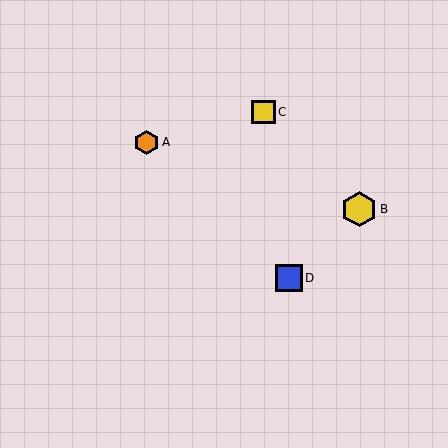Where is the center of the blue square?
The center of the blue square is at (289, 278).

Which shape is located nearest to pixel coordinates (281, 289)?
The blue square (labeled D) at (289, 278) is nearest to that location.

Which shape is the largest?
The yellow hexagon (labeled B) is the largest.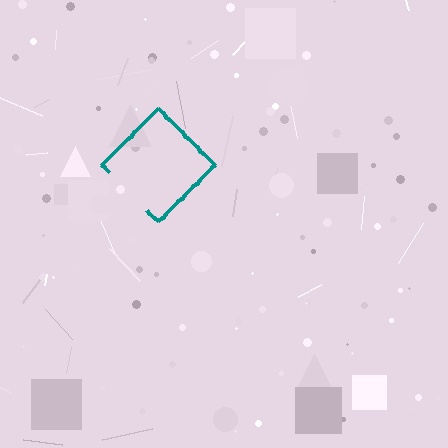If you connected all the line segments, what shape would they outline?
They would outline a diamond.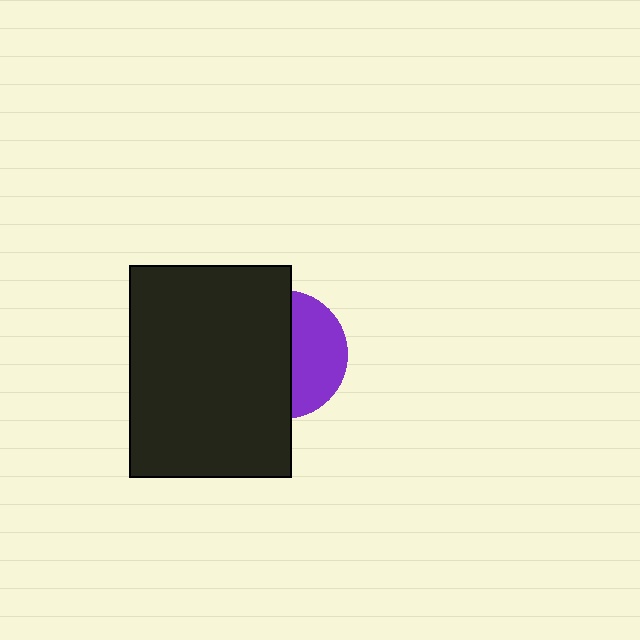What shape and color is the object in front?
The object in front is a black rectangle.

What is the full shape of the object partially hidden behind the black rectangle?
The partially hidden object is a purple circle.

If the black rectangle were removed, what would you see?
You would see the complete purple circle.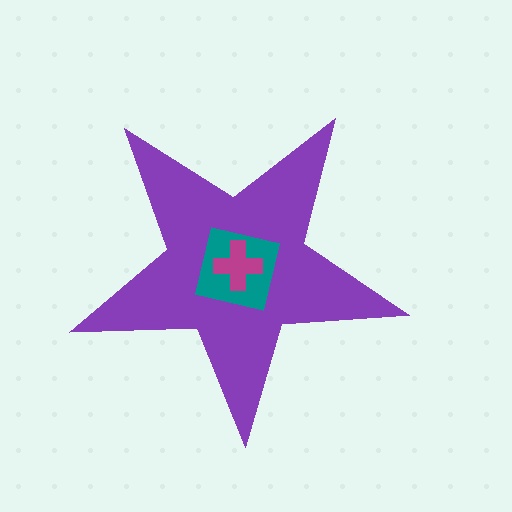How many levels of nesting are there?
3.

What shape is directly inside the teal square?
The magenta cross.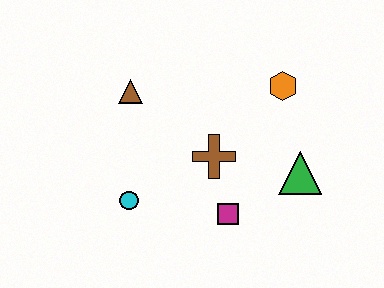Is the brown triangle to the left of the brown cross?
Yes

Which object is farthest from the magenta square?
The brown triangle is farthest from the magenta square.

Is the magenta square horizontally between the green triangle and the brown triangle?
Yes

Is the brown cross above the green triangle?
Yes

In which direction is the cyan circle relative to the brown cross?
The cyan circle is to the left of the brown cross.